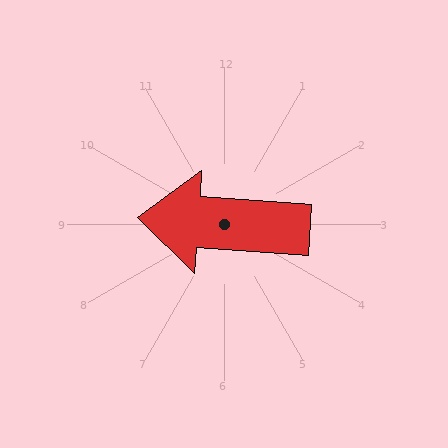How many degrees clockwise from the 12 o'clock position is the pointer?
Approximately 274 degrees.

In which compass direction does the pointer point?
West.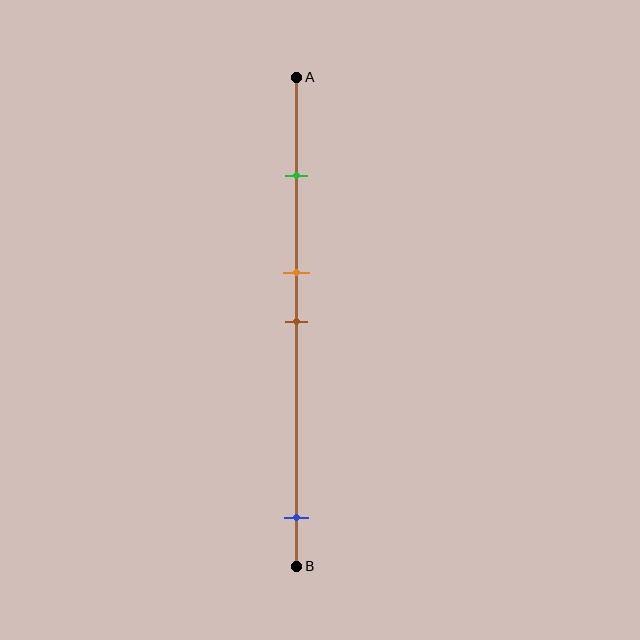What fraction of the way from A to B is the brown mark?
The brown mark is approximately 50% (0.5) of the way from A to B.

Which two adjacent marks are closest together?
The orange and brown marks are the closest adjacent pair.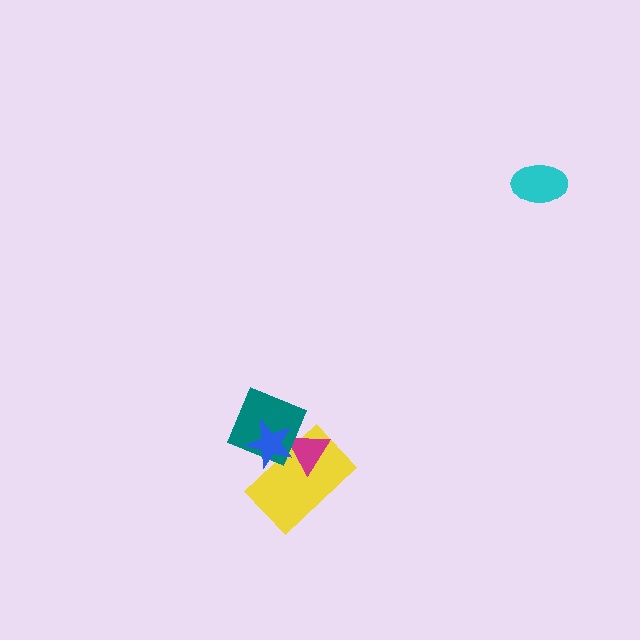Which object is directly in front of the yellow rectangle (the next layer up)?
The magenta triangle is directly in front of the yellow rectangle.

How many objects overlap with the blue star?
3 objects overlap with the blue star.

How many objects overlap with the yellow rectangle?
3 objects overlap with the yellow rectangle.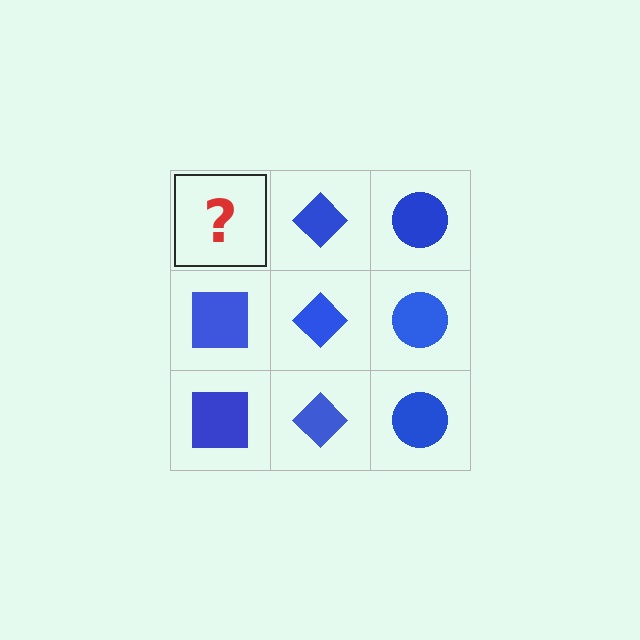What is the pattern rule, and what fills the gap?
The rule is that each column has a consistent shape. The gap should be filled with a blue square.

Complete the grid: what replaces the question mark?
The question mark should be replaced with a blue square.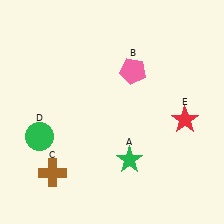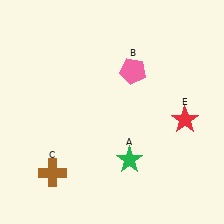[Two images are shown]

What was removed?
The green circle (D) was removed in Image 2.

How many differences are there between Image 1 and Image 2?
There is 1 difference between the two images.